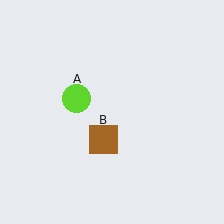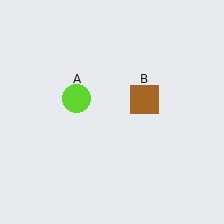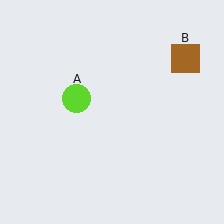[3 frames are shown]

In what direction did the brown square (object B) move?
The brown square (object B) moved up and to the right.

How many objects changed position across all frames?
1 object changed position: brown square (object B).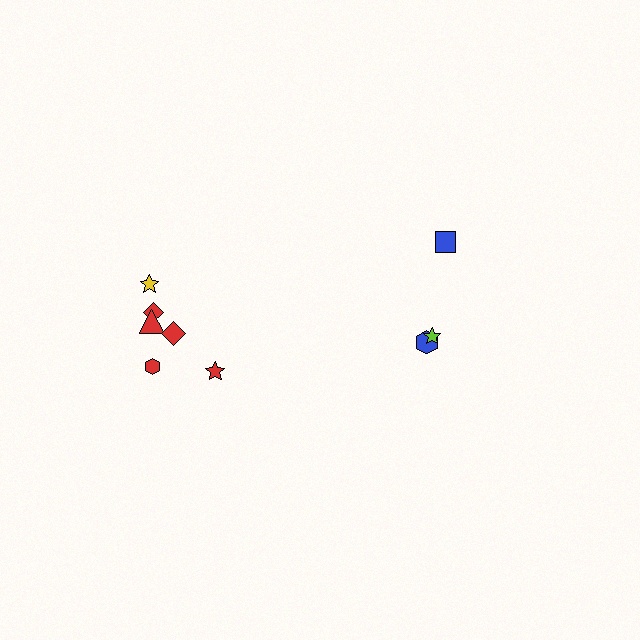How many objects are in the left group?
There are 6 objects.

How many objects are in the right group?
There are 3 objects.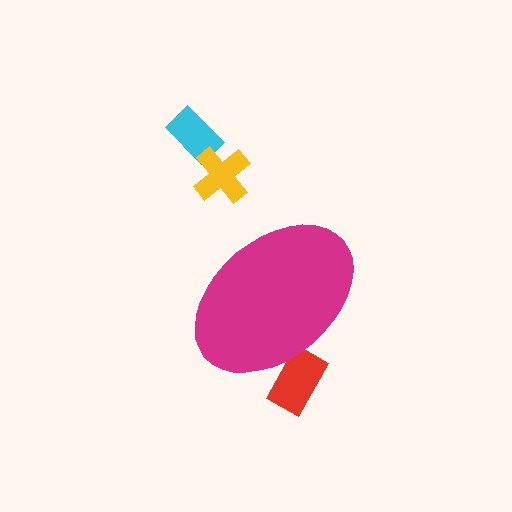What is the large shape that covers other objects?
A magenta ellipse.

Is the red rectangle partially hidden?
Yes, the red rectangle is partially hidden behind the magenta ellipse.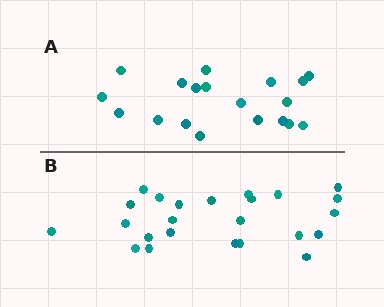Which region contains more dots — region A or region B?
Region B (the bottom region) has more dots.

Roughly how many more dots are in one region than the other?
Region B has about 5 more dots than region A.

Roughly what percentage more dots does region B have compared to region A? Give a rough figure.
About 25% more.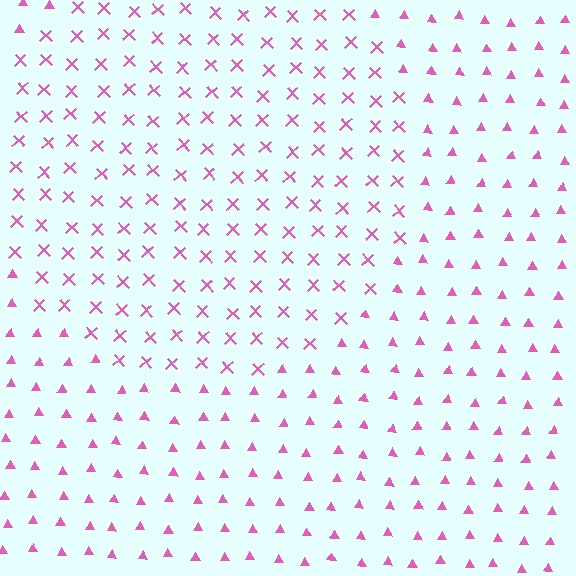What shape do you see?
I see a circle.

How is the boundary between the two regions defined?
The boundary is defined by a change in element shape: X marks inside vs. triangles outside. All elements share the same color and spacing.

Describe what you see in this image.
The image is filled with small pink elements arranged in a uniform grid. A circle-shaped region contains X marks, while the surrounding area contains triangles. The boundary is defined purely by the change in element shape.